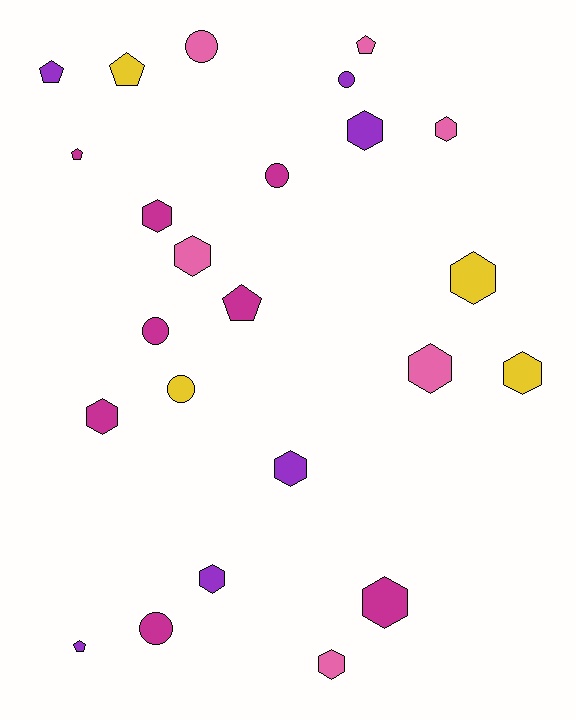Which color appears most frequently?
Magenta, with 8 objects.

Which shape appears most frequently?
Hexagon, with 12 objects.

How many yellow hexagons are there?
There are 2 yellow hexagons.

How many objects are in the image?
There are 24 objects.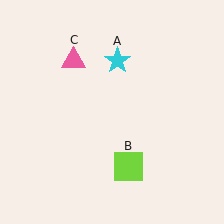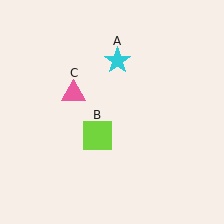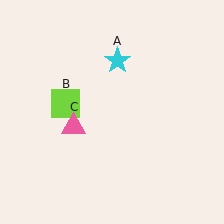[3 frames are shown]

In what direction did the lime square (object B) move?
The lime square (object B) moved up and to the left.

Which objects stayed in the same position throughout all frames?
Cyan star (object A) remained stationary.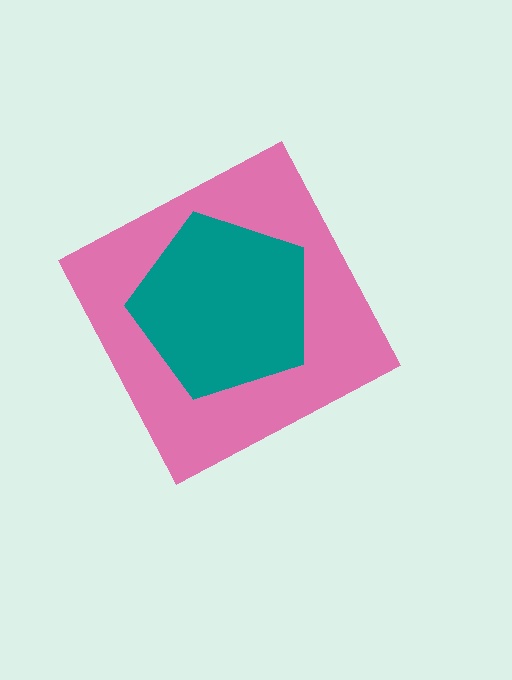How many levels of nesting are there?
2.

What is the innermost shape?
The teal pentagon.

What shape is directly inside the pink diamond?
The teal pentagon.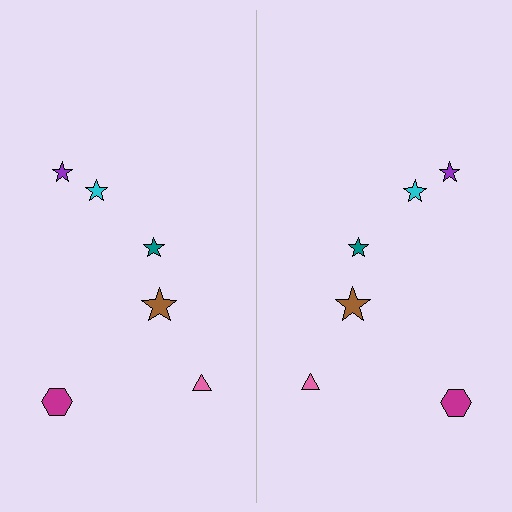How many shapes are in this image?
There are 12 shapes in this image.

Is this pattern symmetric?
Yes, this pattern has bilateral (reflection) symmetry.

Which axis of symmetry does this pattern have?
The pattern has a vertical axis of symmetry running through the center of the image.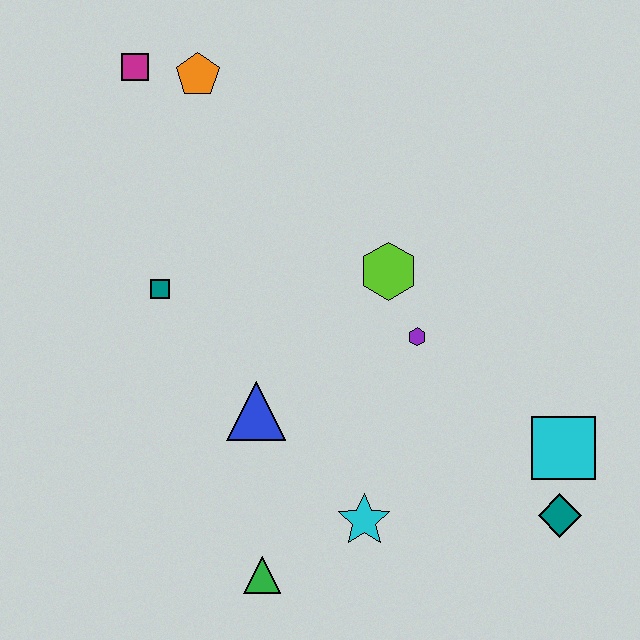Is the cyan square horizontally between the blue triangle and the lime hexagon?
No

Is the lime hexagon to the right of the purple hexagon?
No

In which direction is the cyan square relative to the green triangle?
The cyan square is to the right of the green triangle.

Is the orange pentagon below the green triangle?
No